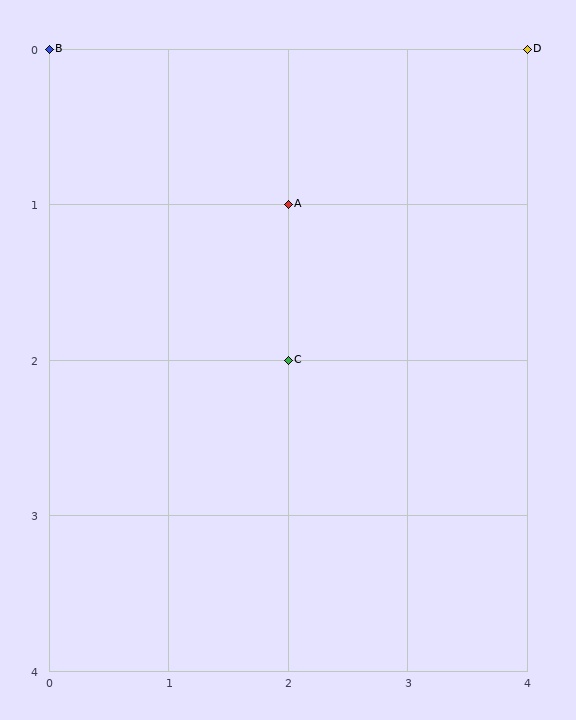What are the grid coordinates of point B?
Point B is at grid coordinates (0, 0).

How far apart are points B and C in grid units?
Points B and C are 2 columns and 2 rows apart (about 2.8 grid units diagonally).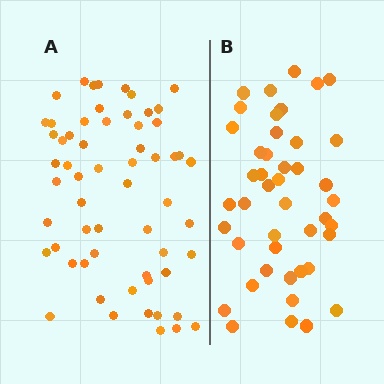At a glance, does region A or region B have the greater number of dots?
Region A (the left region) has more dots.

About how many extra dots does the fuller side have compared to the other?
Region A has approximately 15 more dots than region B.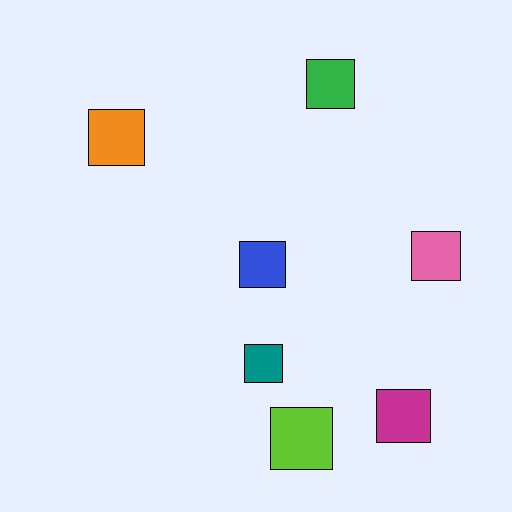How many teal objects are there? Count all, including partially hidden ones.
There is 1 teal object.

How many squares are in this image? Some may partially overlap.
There are 7 squares.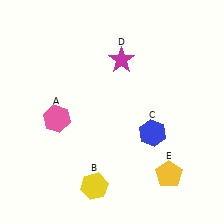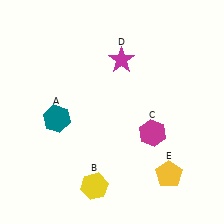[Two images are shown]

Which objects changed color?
A changed from pink to teal. C changed from blue to magenta.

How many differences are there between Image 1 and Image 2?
There are 2 differences between the two images.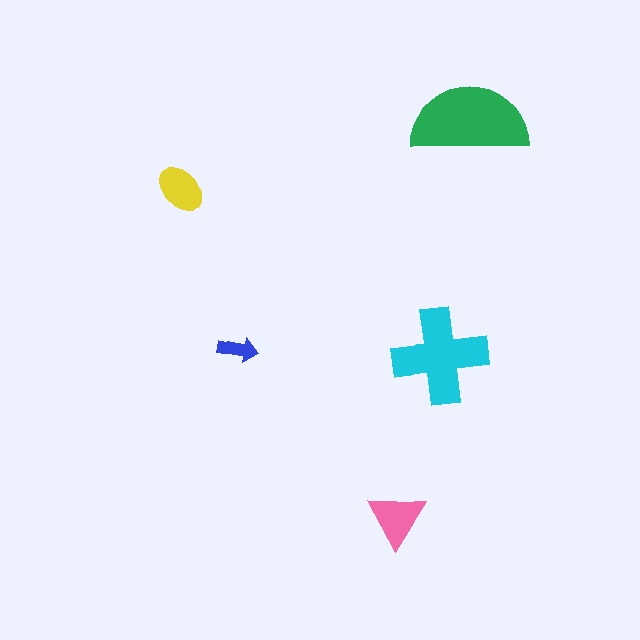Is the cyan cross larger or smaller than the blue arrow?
Larger.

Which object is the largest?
The green semicircle.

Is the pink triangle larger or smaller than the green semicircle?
Smaller.